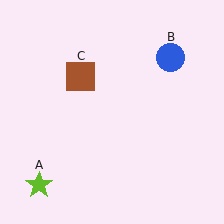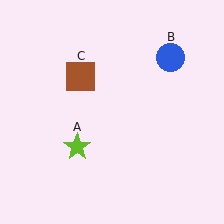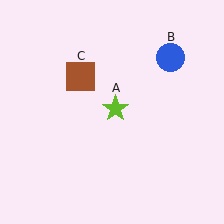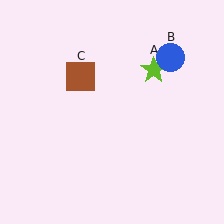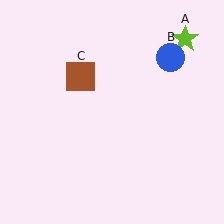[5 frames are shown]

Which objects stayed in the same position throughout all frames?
Blue circle (object B) and brown square (object C) remained stationary.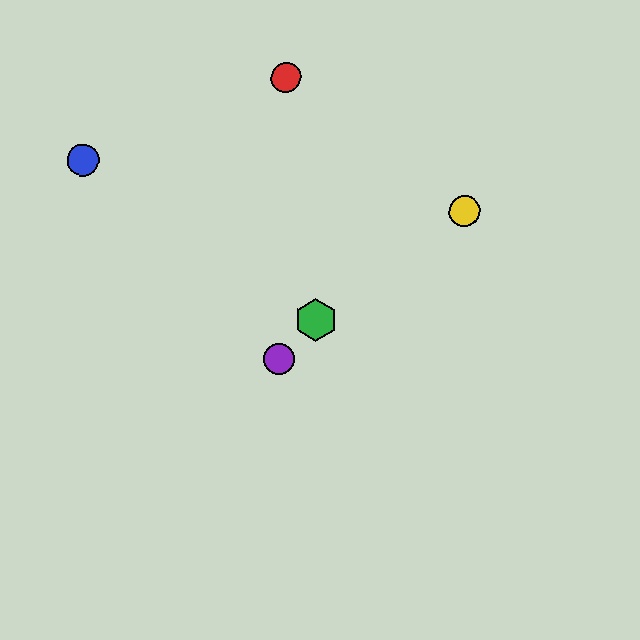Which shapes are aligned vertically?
The red circle, the purple circle are aligned vertically.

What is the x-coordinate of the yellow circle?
The yellow circle is at x≈464.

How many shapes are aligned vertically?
2 shapes (the red circle, the purple circle) are aligned vertically.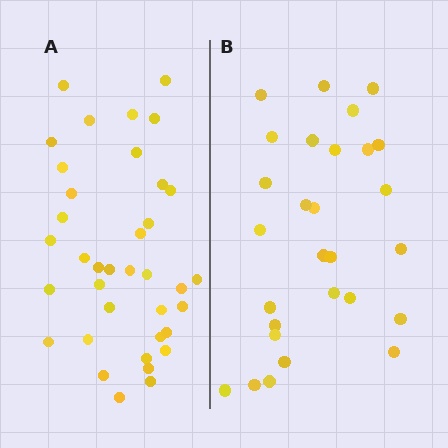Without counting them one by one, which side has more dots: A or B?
Region A (the left region) has more dots.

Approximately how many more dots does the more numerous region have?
Region A has roughly 8 or so more dots than region B.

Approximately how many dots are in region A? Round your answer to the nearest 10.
About 40 dots. (The exact count is 37, which rounds to 40.)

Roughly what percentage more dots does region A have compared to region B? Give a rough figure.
About 30% more.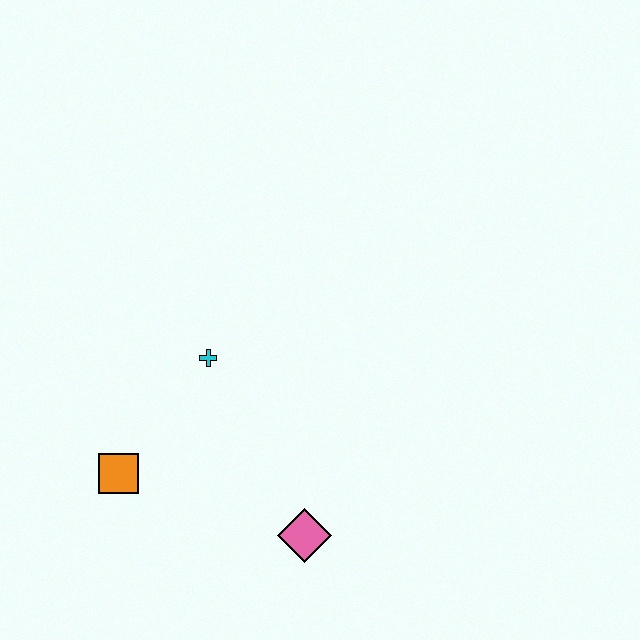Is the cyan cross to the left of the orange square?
No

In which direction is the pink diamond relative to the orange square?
The pink diamond is to the right of the orange square.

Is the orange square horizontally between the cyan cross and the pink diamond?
No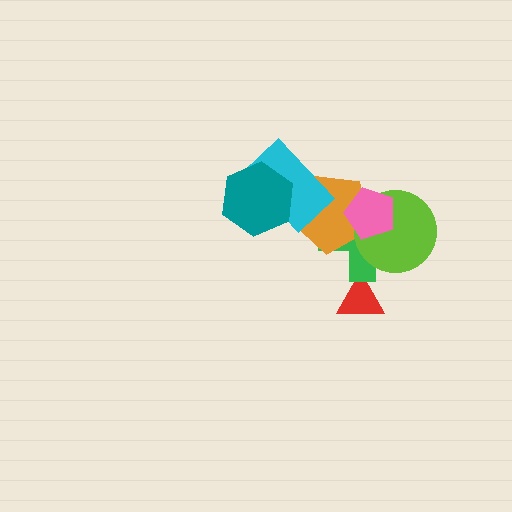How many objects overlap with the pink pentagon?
3 objects overlap with the pink pentagon.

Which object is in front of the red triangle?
The green cross is in front of the red triangle.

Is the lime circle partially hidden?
Yes, it is partially covered by another shape.